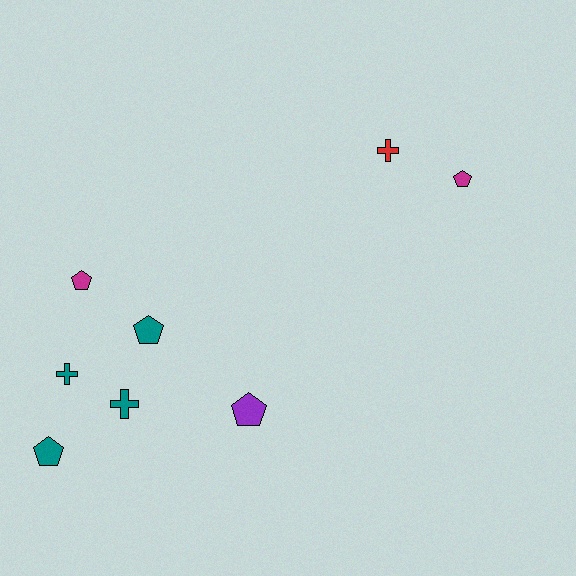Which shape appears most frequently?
Pentagon, with 5 objects.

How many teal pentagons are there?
There are 2 teal pentagons.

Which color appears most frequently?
Teal, with 4 objects.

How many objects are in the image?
There are 8 objects.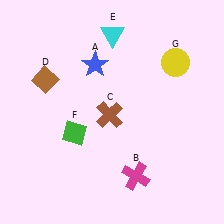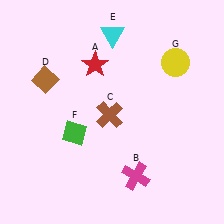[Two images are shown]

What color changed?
The star (A) changed from blue in Image 1 to red in Image 2.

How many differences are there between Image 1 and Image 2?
There is 1 difference between the two images.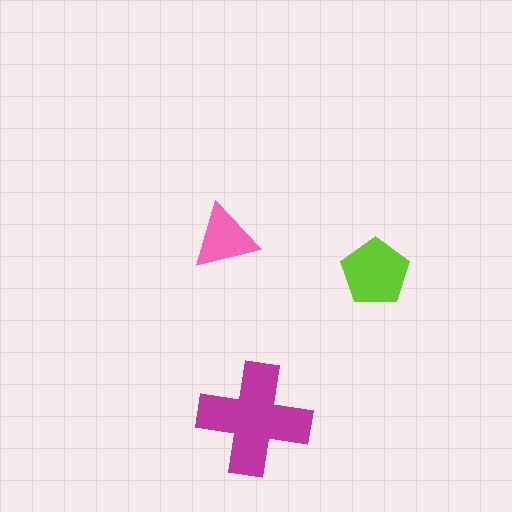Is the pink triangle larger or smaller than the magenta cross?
Smaller.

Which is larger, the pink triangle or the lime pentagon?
The lime pentagon.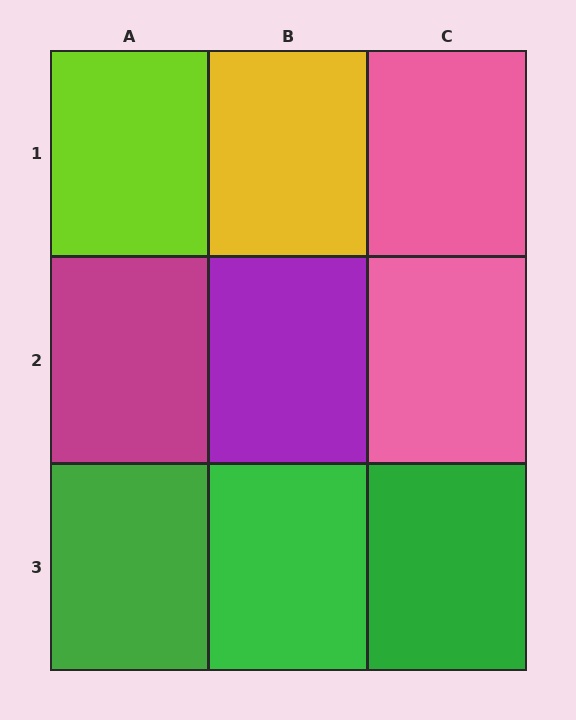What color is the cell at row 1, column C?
Pink.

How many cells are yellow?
1 cell is yellow.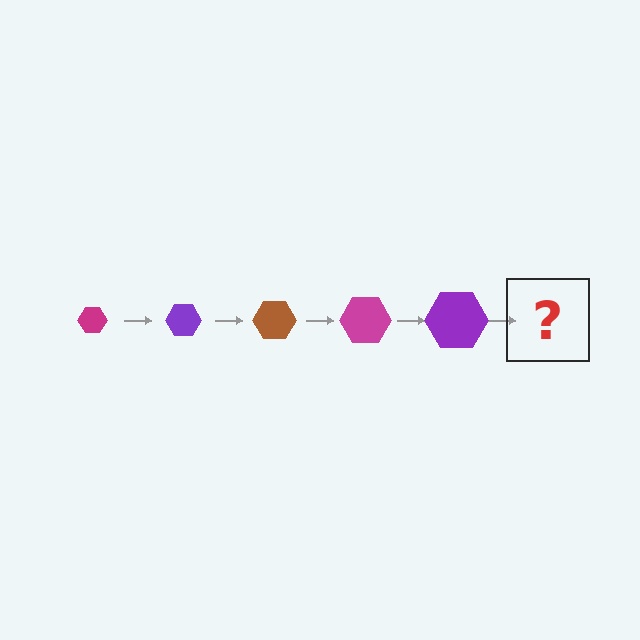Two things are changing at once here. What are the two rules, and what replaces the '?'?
The two rules are that the hexagon grows larger each step and the color cycles through magenta, purple, and brown. The '?' should be a brown hexagon, larger than the previous one.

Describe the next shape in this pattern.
It should be a brown hexagon, larger than the previous one.